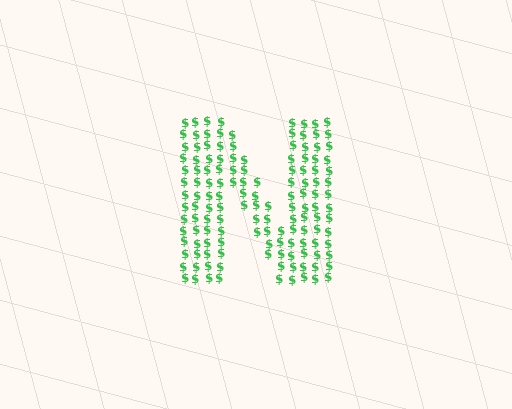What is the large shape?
The large shape is the letter N.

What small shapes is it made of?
It is made of small dollar signs.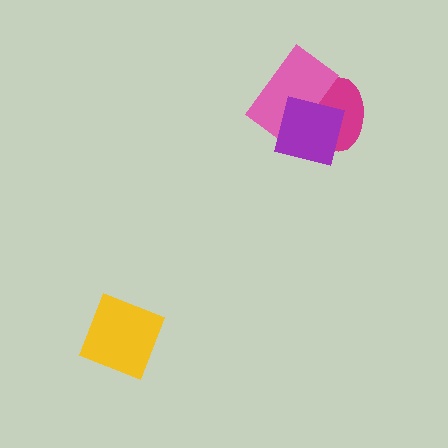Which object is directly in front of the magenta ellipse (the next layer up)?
The pink rectangle is directly in front of the magenta ellipse.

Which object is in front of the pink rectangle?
The purple square is in front of the pink rectangle.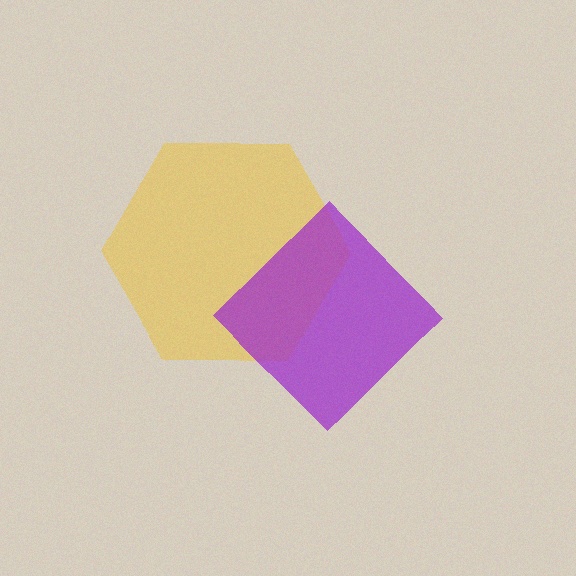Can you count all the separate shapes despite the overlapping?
Yes, there are 2 separate shapes.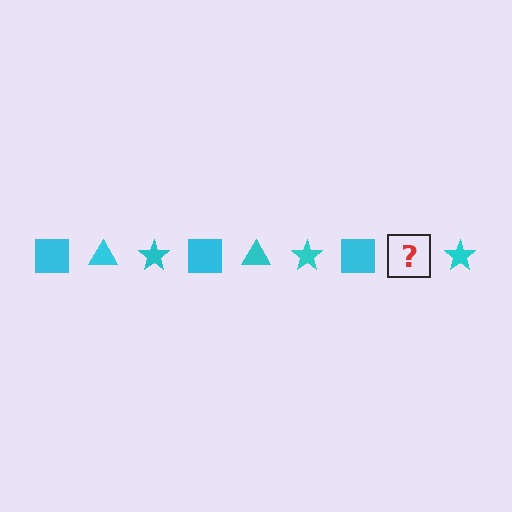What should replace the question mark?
The question mark should be replaced with a cyan triangle.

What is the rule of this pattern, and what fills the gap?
The rule is that the pattern cycles through square, triangle, star shapes in cyan. The gap should be filled with a cyan triangle.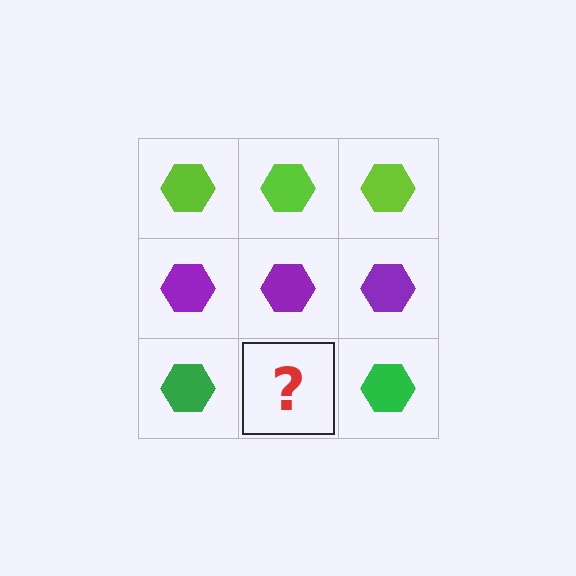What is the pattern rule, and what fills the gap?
The rule is that each row has a consistent color. The gap should be filled with a green hexagon.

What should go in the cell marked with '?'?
The missing cell should contain a green hexagon.